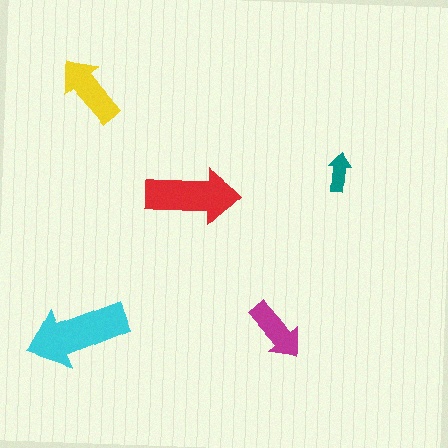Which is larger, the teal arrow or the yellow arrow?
The yellow one.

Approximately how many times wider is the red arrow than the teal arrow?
About 2.5 times wider.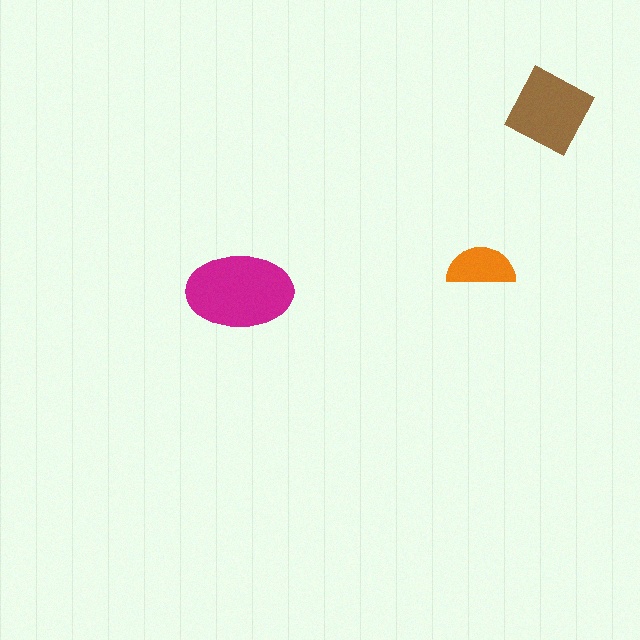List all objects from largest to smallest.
The magenta ellipse, the brown square, the orange semicircle.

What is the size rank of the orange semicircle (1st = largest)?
3rd.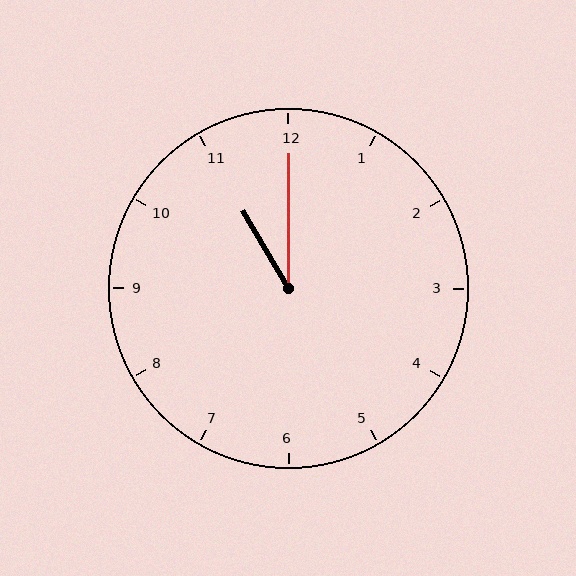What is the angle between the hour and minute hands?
Approximately 30 degrees.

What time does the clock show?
11:00.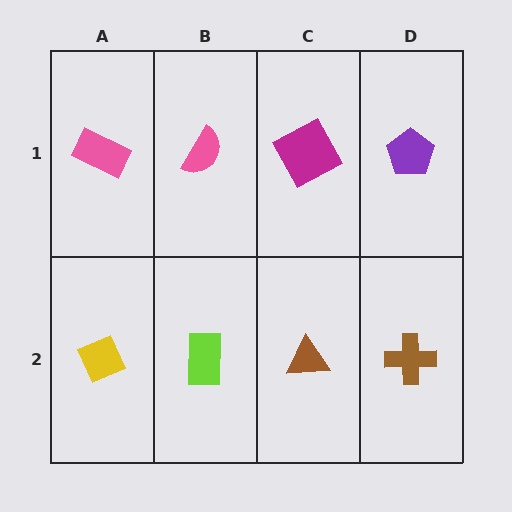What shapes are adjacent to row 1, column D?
A brown cross (row 2, column D), a magenta square (row 1, column C).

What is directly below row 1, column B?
A lime rectangle.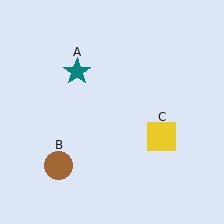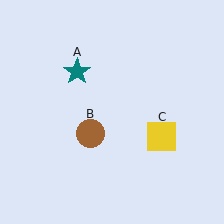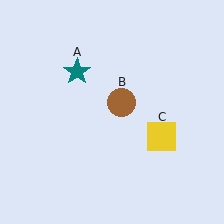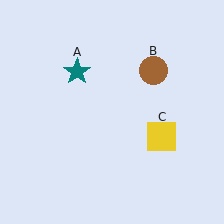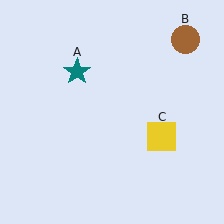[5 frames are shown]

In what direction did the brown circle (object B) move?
The brown circle (object B) moved up and to the right.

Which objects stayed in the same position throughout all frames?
Teal star (object A) and yellow square (object C) remained stationary.